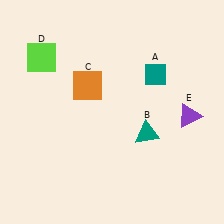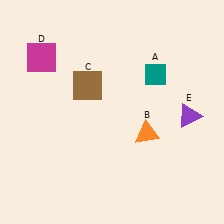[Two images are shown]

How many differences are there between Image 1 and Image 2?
There are 3 differences between the two images.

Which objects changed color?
B changed from teal to orange. C changed from orange to brown. D changed from lime to magenta.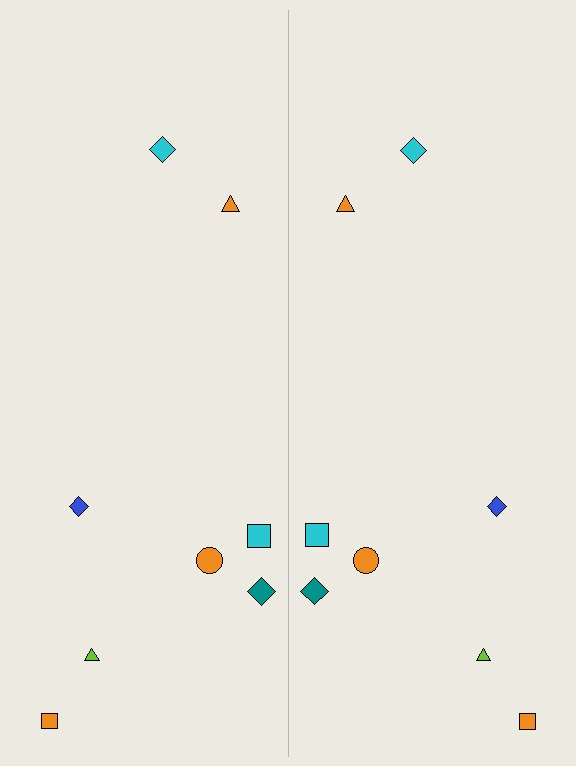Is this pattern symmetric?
Yes, this pattern has bilateral (reflection) symmetry.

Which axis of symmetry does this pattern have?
The pattern has a vertical axis of symmetry running through the center of the image.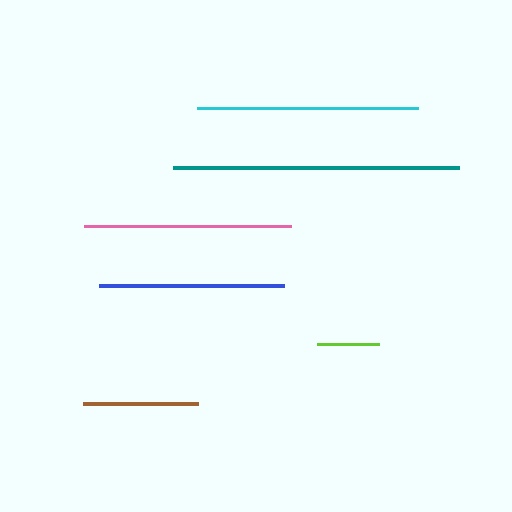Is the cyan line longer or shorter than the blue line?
The cyan line is longer than the blue line.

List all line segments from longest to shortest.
From longest to shortest: teal, cyan, pink, blue, brown, lime.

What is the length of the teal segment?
The teal segment is approximately 286 pixels long.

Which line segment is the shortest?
The lime line is the shortest at approximately 61 pixels.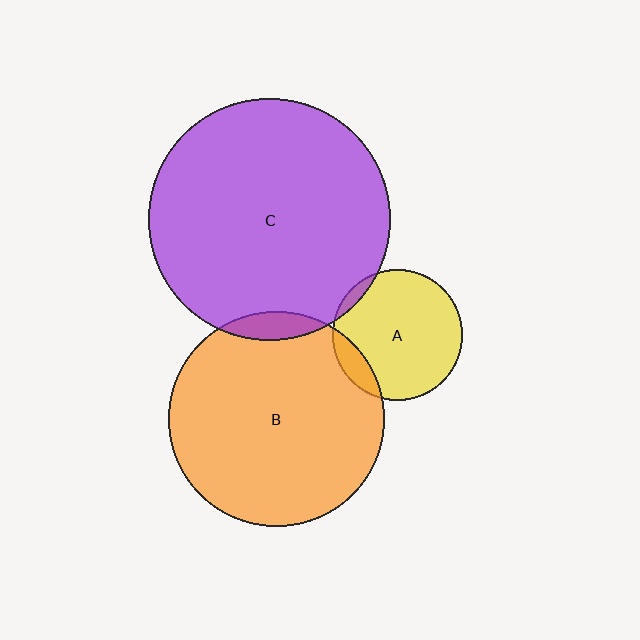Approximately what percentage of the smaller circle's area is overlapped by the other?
Approximately 5%.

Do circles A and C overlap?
Yes.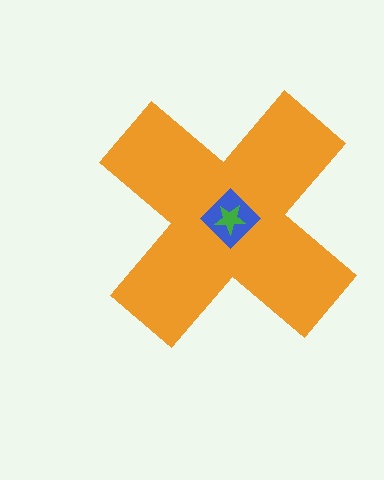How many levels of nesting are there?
3.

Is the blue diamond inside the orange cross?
Yes.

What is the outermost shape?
The orange cross.